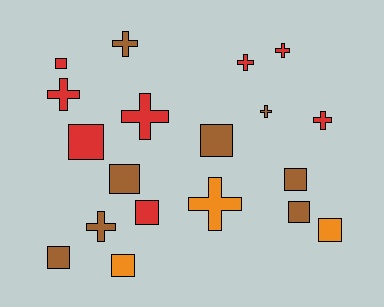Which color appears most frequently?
Red, with 8 objects.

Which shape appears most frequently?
Square, with 10 objects.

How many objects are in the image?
There are 19 objects.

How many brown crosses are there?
There are 3 brown crosses.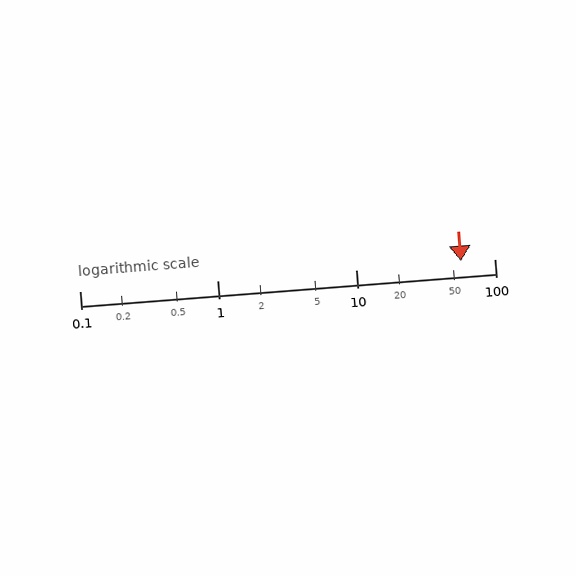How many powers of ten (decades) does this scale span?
The scale spans 3 decades, from 0.1 to 100.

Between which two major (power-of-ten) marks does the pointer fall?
The pointer is between 10 and 100.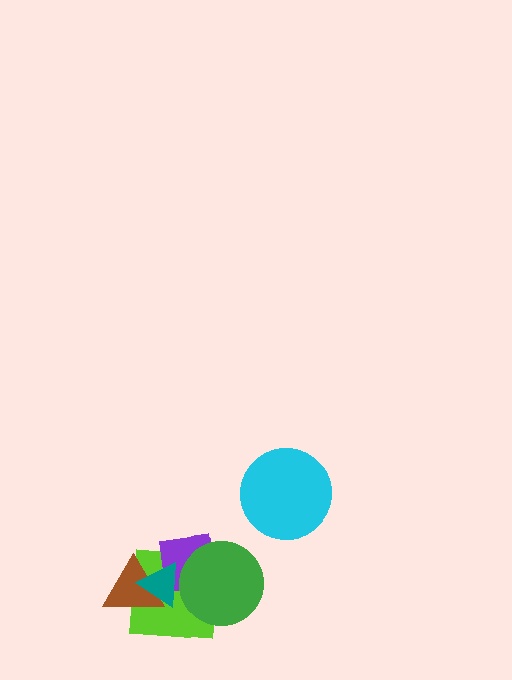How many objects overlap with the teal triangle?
4 objects overlap with the teal triangle.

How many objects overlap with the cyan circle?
0 objects overlap with the cyan circle.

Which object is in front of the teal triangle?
The green circle is in front of the teal triangle.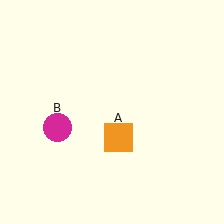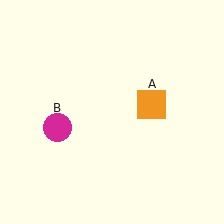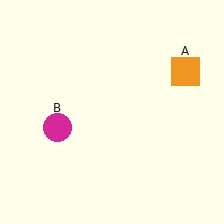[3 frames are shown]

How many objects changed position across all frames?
1 object changed position: orange square (object A).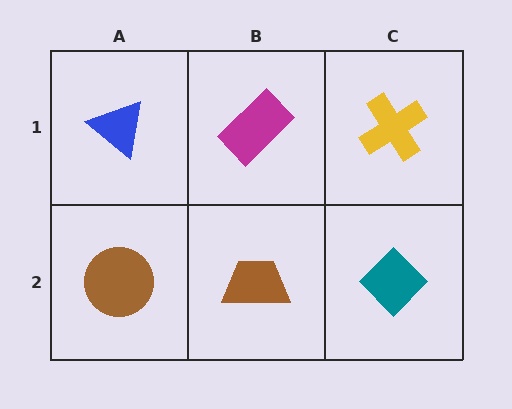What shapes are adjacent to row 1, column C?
A teal diamond (row 2, column C), a magenta rectangle (row 1, column B).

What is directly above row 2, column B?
A magenta rectangle.